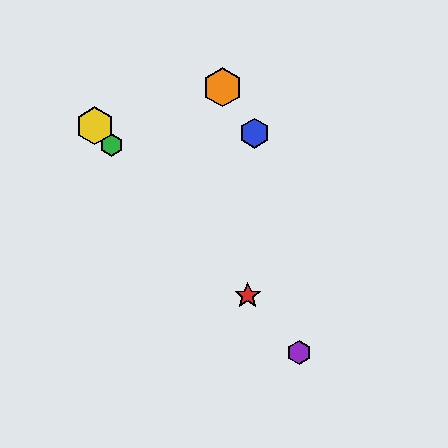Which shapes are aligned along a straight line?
The red star, the green hexagon, the yellow hexagon, the purple hexagon are aligned along a straight line.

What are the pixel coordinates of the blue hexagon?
The blue hexagon is at (255, 133).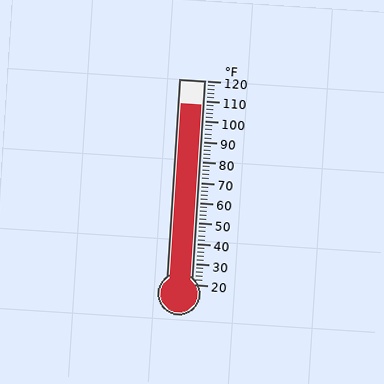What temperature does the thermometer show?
The thermometer shows approximately 108°F.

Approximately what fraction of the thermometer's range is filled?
The thermometer is filled to approximately 90% of its range.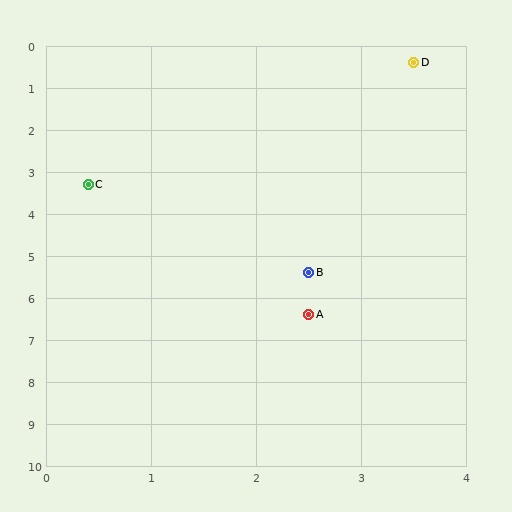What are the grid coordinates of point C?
Point C is at approximately (0.4, 3.3).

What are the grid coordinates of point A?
Point A is at approximately (2.5, 6.4).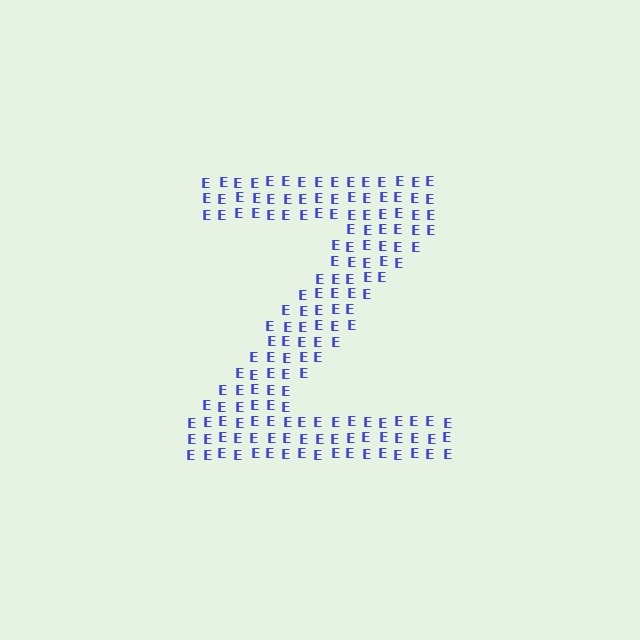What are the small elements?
The small elements are letter E's.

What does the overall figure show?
The overall figure shows the letter Z.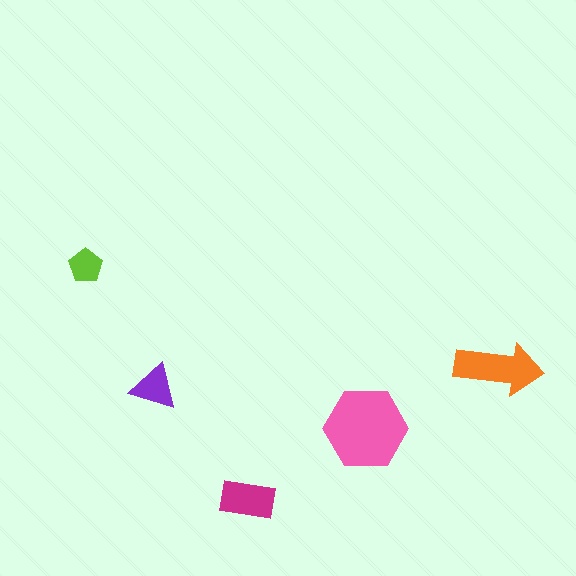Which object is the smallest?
The lime pentagon.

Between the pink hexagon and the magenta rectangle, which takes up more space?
The pink hexagon.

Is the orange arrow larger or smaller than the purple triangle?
Larger.